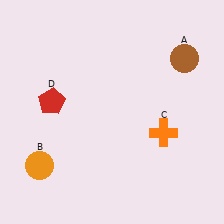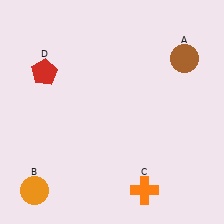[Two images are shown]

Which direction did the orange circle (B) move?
The orange circle (B) moved down.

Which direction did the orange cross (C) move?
The orange cross (C) moved down.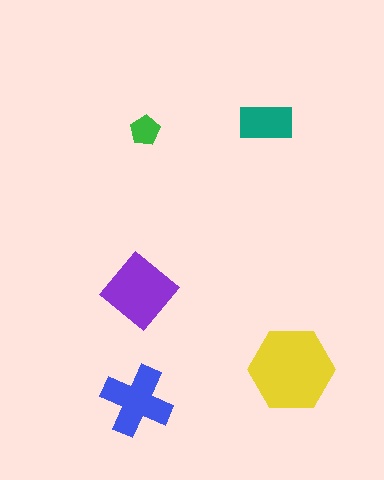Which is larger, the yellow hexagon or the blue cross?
The yellow hexagon.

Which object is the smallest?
The green pentagon.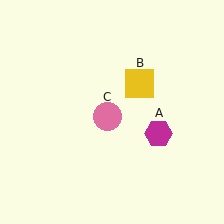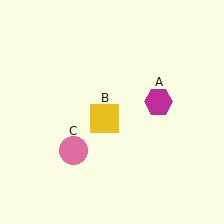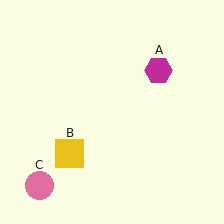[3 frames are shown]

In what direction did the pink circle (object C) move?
The pink circle (object C) moved down and to the left.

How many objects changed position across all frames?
3 objects changed position: magenta hexagon (object A), yellow square (object B), pink circle (object C).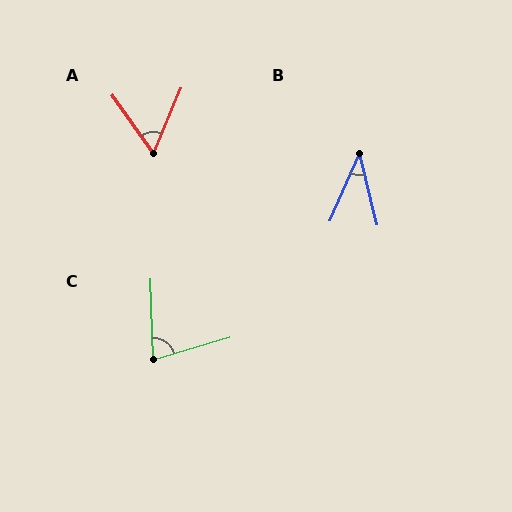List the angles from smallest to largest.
B (38°), A (58°), C (75°).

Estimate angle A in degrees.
Approximately 58 degrees.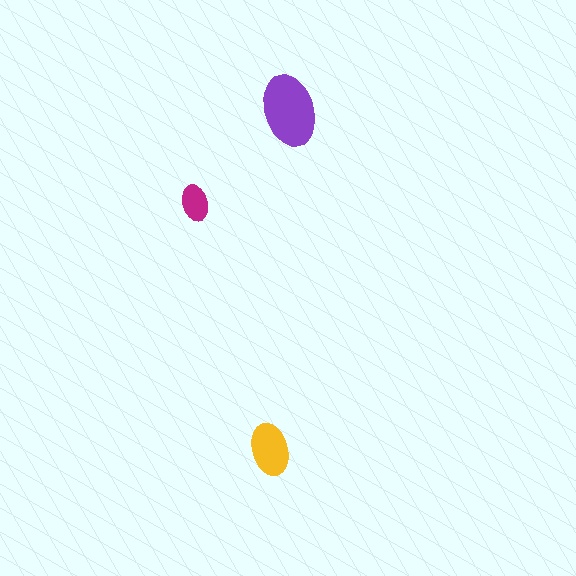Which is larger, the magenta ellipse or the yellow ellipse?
The yellow one.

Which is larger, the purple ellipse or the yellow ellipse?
The purple one.